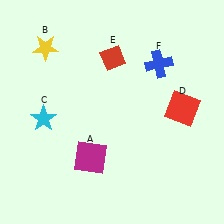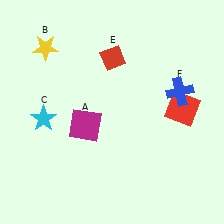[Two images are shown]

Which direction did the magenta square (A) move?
The magenta square (A) moved up.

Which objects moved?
The objects that moved are: the magenta square (A), the blue cross (F).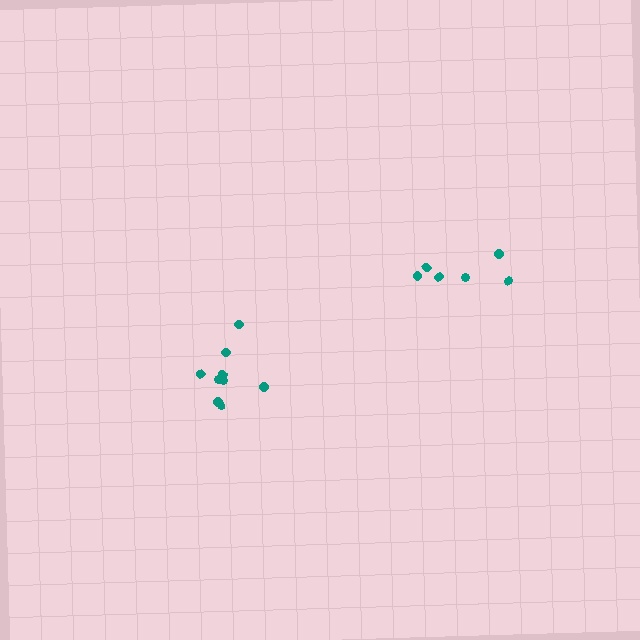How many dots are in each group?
Group 1: 9 dots, Group 2: 6 dots (15 total).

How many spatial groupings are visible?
There are 2 spatial groupings.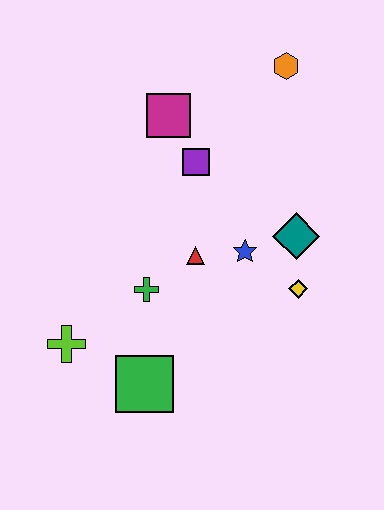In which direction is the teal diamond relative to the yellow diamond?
The teal diamond is above the yellow diamond.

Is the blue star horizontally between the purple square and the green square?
No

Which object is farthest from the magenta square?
The green square is farthest from the magenta square.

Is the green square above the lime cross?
No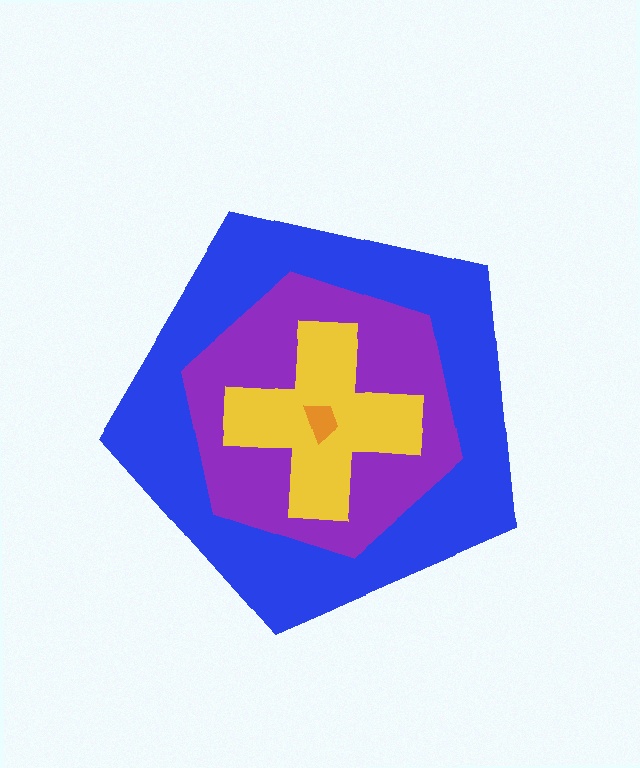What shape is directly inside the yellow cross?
The orange trapezoid.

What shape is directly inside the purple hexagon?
The yellow cross.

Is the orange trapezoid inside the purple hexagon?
Yes.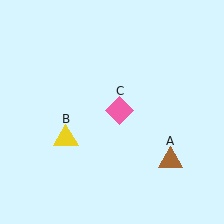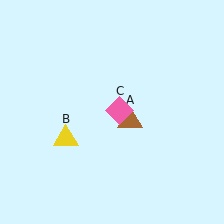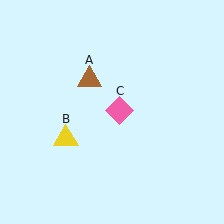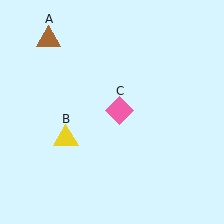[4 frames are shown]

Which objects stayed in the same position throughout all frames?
Yellow triangle (object B) and pink diamond (object C) remained stationary.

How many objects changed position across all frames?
1 object changed position: brown triangle (object A).